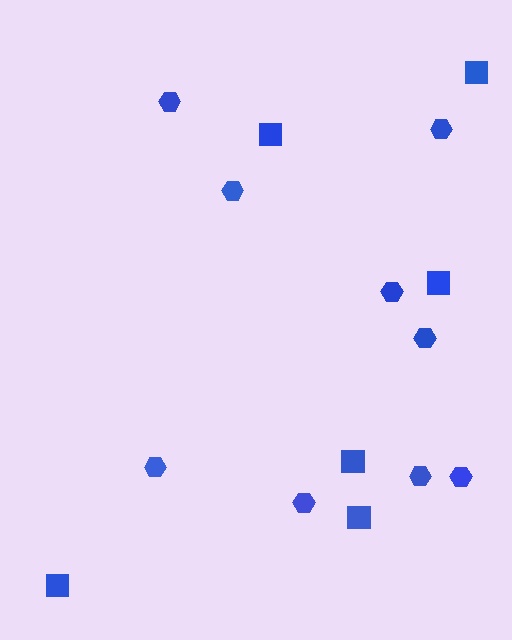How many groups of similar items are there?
There are 2 groups: one group of squares (6) and one group of hexagons (9).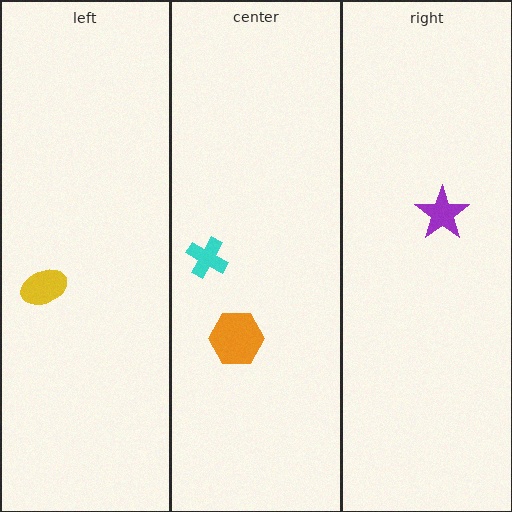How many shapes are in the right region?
1.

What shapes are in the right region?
The purple star.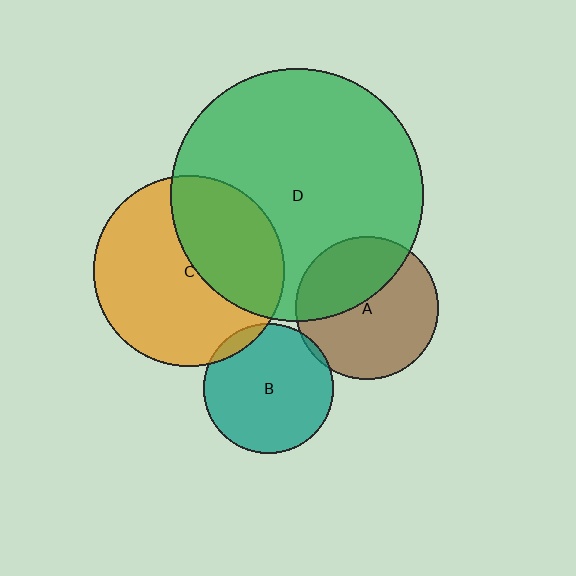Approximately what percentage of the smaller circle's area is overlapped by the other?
Approximately 5%.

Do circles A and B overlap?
Yes.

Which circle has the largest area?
Circle D (green).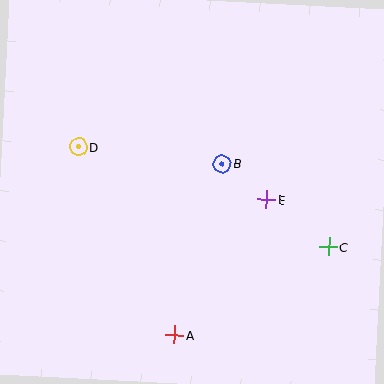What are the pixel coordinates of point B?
Point B is at (222, 164).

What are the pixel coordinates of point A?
Point A is at (174, 335).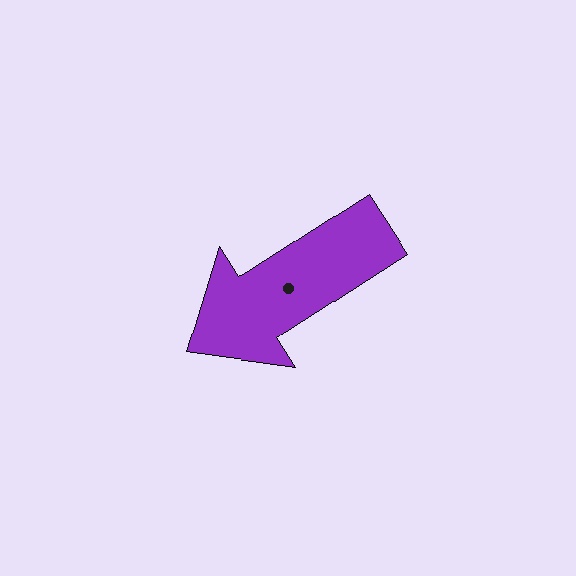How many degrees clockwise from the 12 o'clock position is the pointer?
Approximately 237 degrees.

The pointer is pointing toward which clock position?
Roughly 8 o'clock.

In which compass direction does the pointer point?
Southwest.